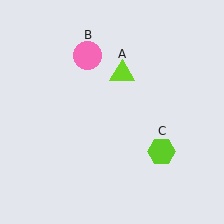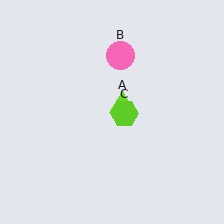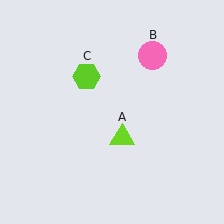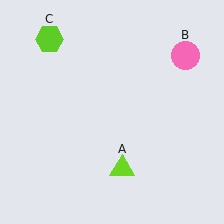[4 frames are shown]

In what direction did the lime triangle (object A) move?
The lime triangle (object A) moved down.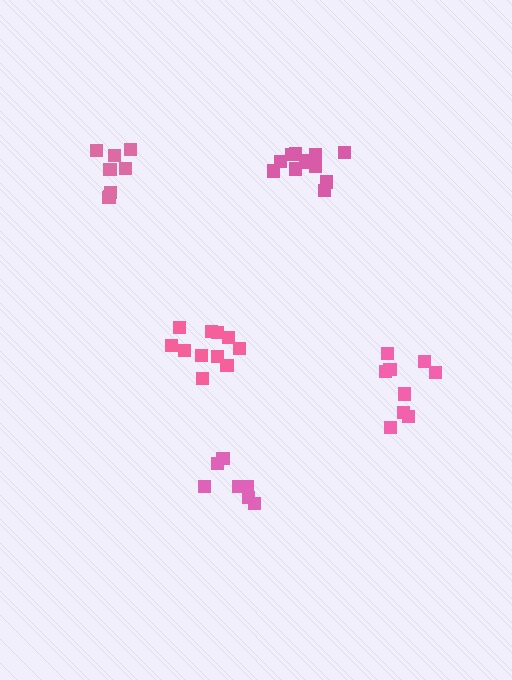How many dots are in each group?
Group 1: 7 dots, Group 2: 12 dots, Group 3: 8 dots, Group 4: 9 dots, Group 5: 11 dots (47 total).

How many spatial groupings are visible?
There are 5 spatial groupings.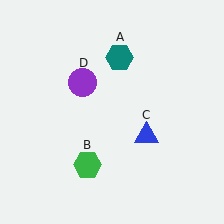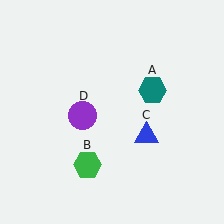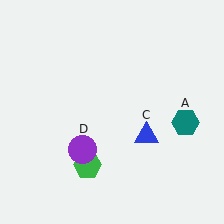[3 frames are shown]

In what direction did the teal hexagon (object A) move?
The teal hexagon (object A) moved down and to the right.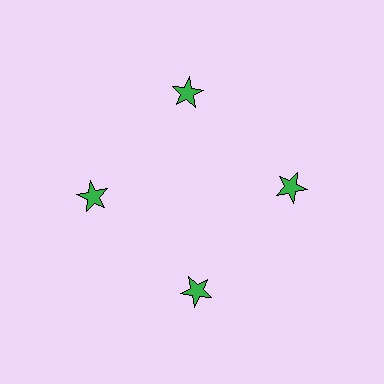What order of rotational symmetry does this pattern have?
This pattern has 4-fold rotational symmetry.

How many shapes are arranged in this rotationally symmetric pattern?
There are 4 shapes, arranged in 4 groups of 1.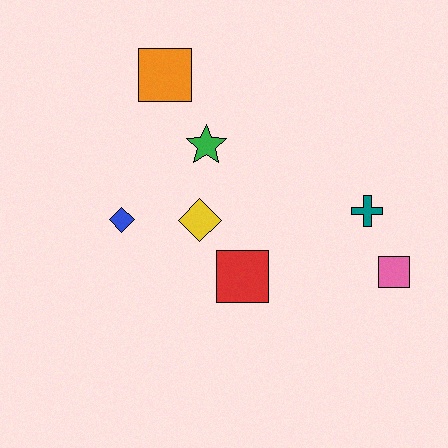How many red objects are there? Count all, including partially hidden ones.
There is 1 red object.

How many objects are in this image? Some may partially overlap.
There are 7 objects.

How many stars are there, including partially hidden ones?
There is 1 star.